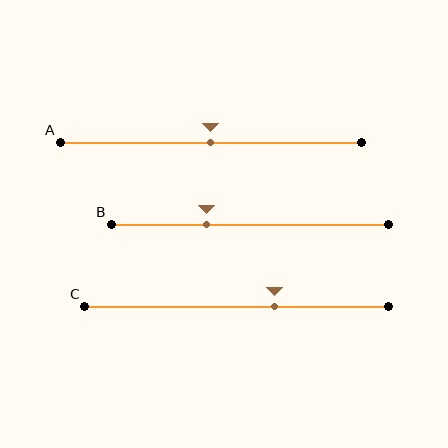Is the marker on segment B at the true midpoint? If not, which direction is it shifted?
No, the marker on segment B is shifted to the left by about 16% of the segment length.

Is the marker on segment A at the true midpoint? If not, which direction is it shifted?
Yes, the marker on segment A is at the true midpoint.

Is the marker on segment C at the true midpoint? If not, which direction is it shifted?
No, the marker on segment C is shifted to the right by about 13% of the segment length.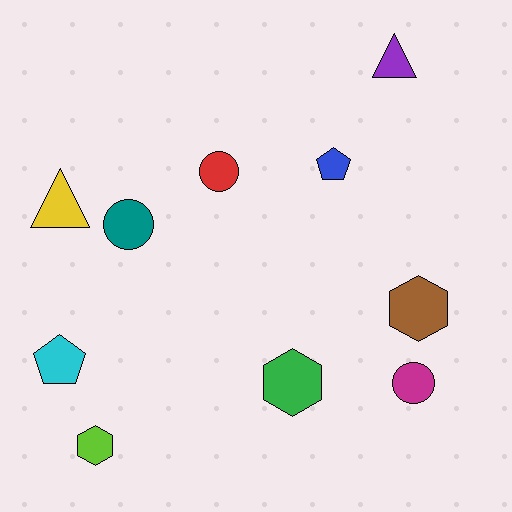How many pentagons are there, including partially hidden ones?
There are 2 pentagons.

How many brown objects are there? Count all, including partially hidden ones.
There is 1 brown object.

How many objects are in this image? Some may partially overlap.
There are 10 objects.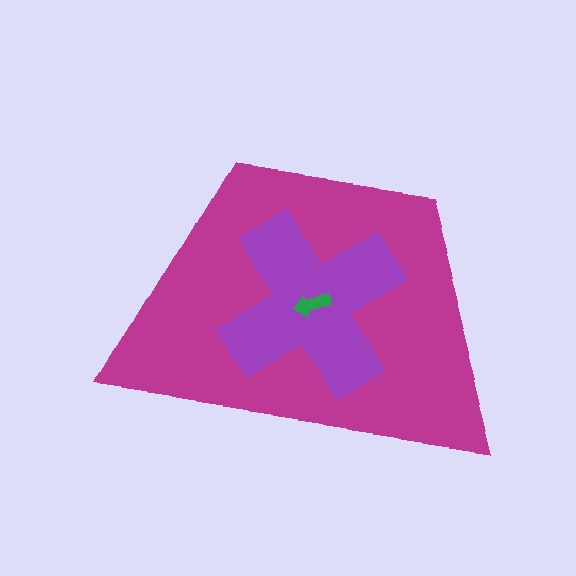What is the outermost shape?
The magenta trapezoid.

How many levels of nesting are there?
3.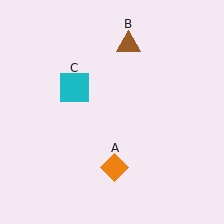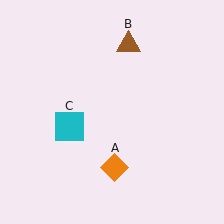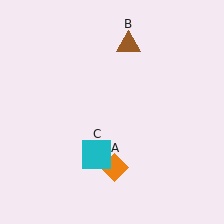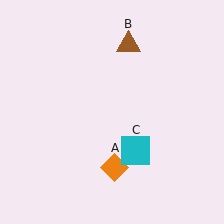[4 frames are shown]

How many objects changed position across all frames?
1 object changed position: cyan square (object C).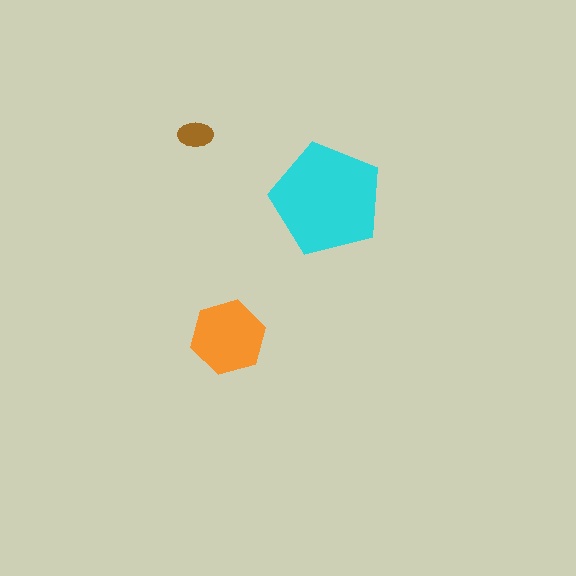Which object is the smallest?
The brown ellipse.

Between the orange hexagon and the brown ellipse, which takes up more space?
The orange hexagon.